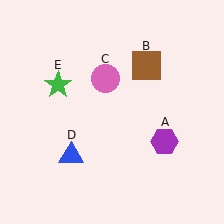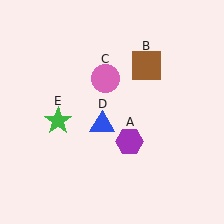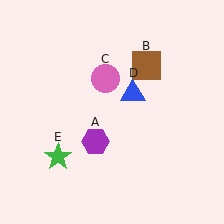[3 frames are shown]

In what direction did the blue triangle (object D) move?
The blue triangle (object D) moved up and to the right.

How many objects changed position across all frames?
3 objects changed position: purple hexagon (object A), blue triangle (object D), green star (object E).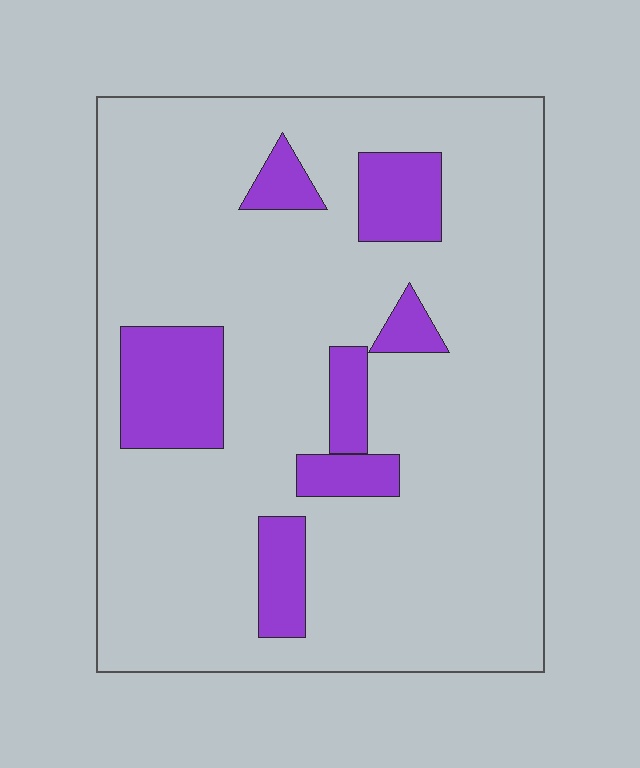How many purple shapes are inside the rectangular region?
7.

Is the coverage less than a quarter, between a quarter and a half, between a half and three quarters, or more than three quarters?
Less than a quarter.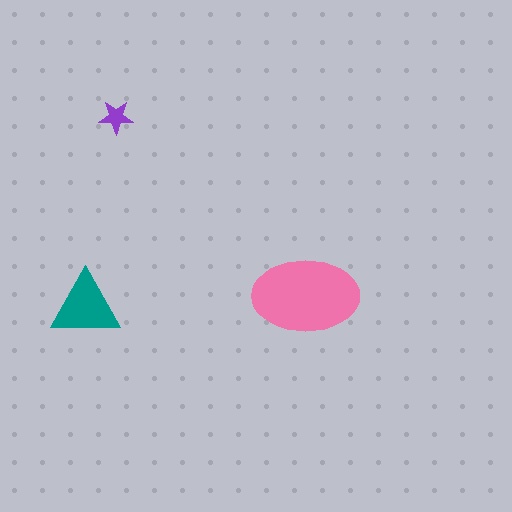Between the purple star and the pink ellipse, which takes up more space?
The pink ellipse.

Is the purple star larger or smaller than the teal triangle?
Smaller.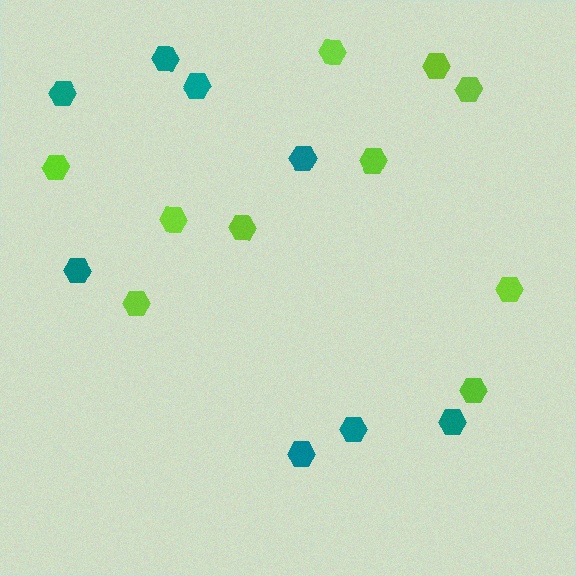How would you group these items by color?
There are 2 groups: one group of lime hexagons (10) and one group of teal hexagons (8).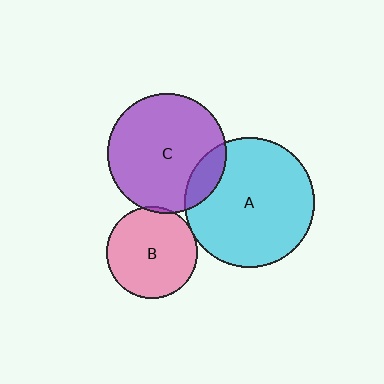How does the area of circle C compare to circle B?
Approximately 1.7 times.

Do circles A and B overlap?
Yes.